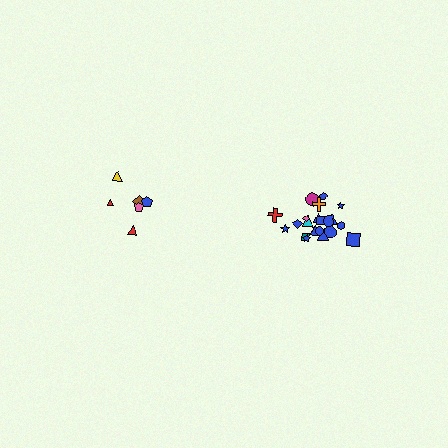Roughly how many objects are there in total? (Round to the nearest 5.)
Roughly 30 objects in total.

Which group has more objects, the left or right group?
The right group.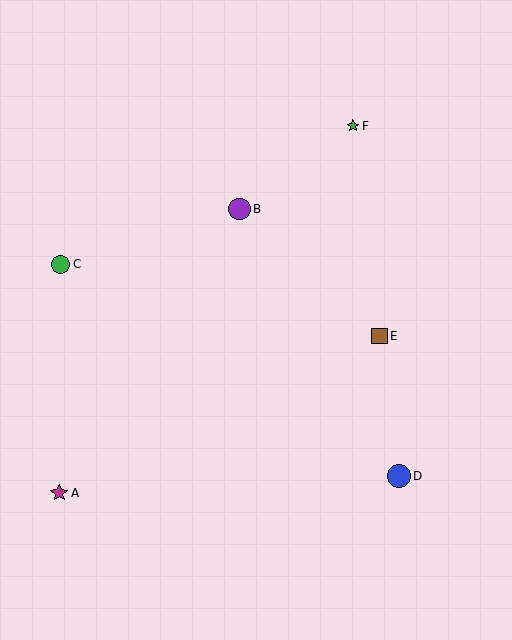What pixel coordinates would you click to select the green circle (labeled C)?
Click at (61, 264) to select the green circle C.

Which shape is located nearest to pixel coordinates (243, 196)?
The purple circle (labeled B) at (240, 209) is nearest to that location.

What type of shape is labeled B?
Shape B is a purple circle.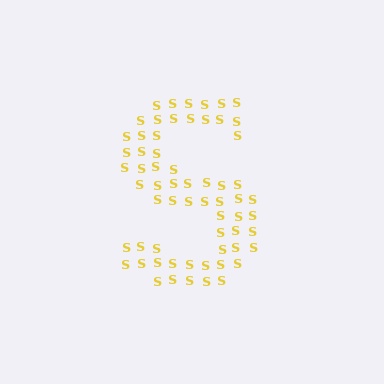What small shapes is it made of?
It is made of small letter S's.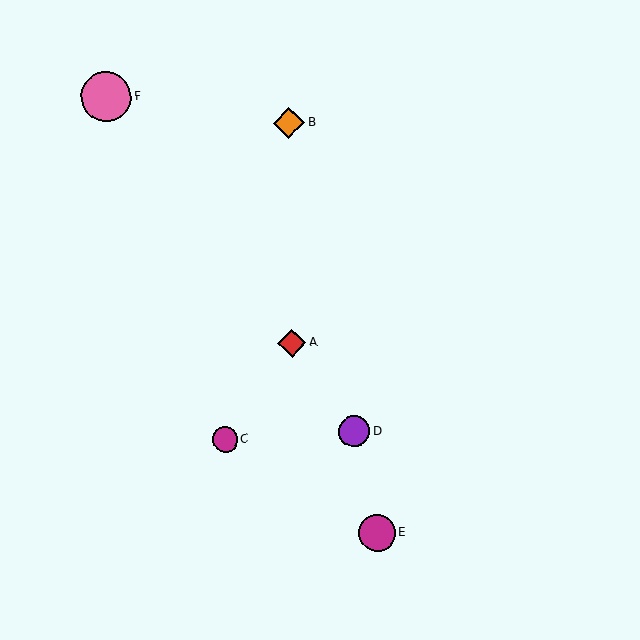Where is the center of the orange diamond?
The center of the orange diamond is at (289, 123).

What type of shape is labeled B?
Shape B is an orange diamond.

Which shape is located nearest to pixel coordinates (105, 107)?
The pink circle (labeled F) at (106, 97) is nearest to that location.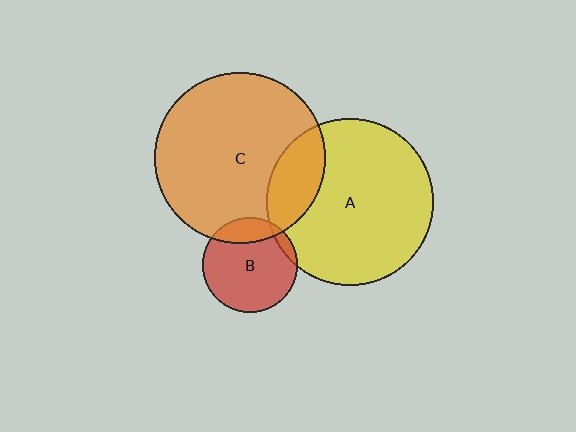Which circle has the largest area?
Circle C (orange).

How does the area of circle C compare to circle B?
Approximately 3.2 times.